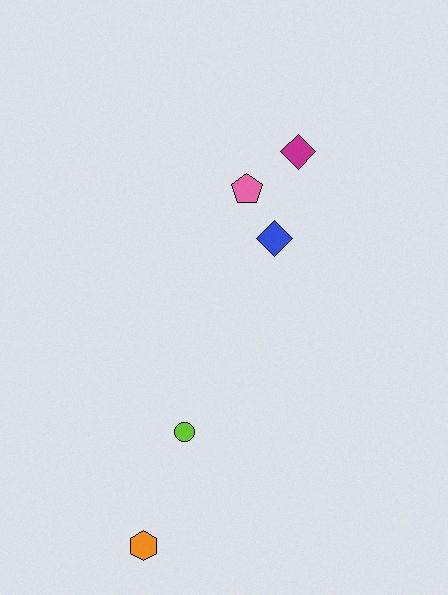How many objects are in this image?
There are 5 objects.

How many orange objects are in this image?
There is 1 orange object.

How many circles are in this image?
There is 1 circle.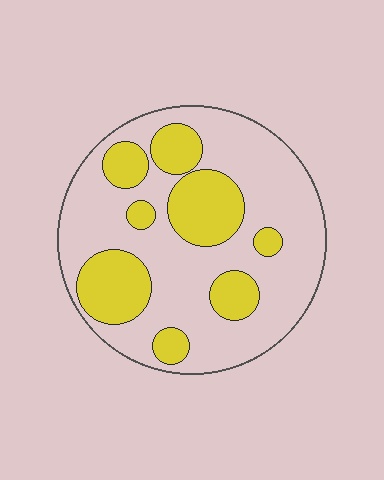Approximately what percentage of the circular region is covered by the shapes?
Approximately 30%.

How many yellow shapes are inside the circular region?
8.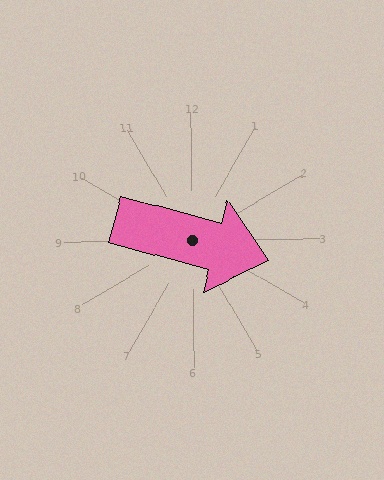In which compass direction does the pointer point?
East.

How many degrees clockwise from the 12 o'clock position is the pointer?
Approximately 106 degrees.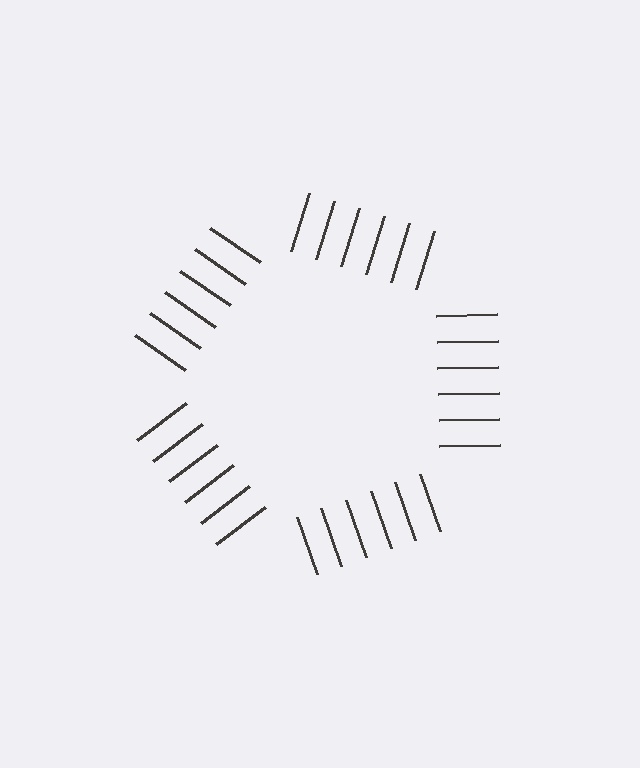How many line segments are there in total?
30 — 6 along each of the 5 edges.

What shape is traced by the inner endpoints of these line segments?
An illusory pentagon — the line segments terminate on its edges but no continuous stroke is drawn.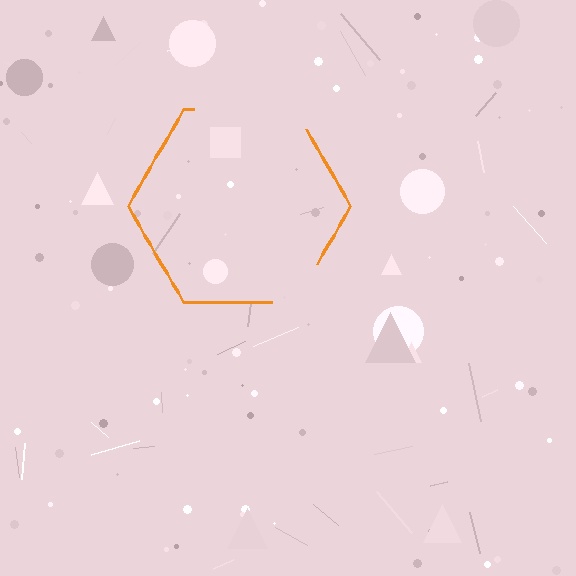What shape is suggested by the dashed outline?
The dashed outline suggests a hexagon.